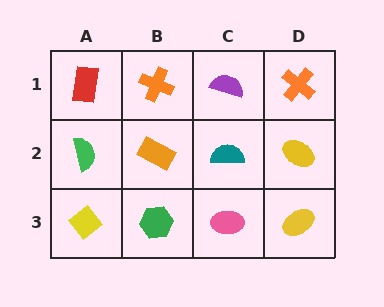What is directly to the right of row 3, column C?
A yellow ellipse.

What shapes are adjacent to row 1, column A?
A green semicircle (row 2, column A), an orange cross (row 1, column B).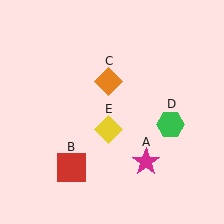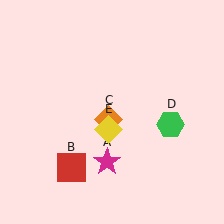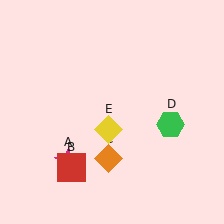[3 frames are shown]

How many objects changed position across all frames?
2 objects changed position: magenta star (object A), orange diamond (object C).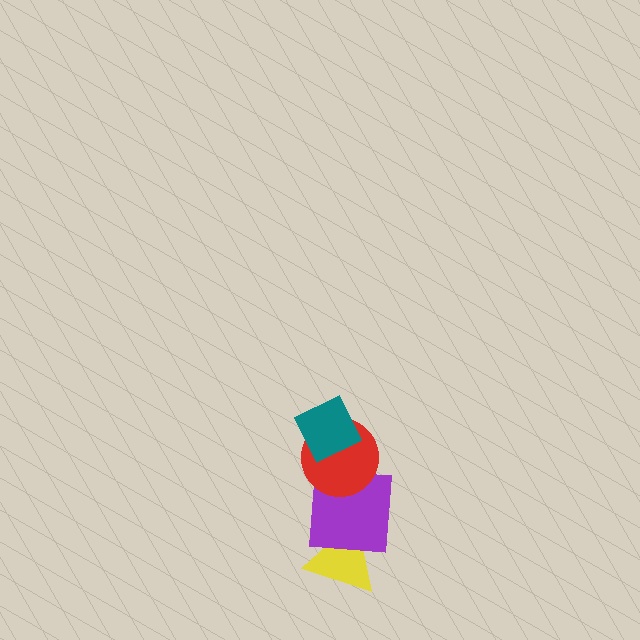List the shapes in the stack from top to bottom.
From top to bottom: the teal diamond, the red circle, the purple square, the yellow triangle.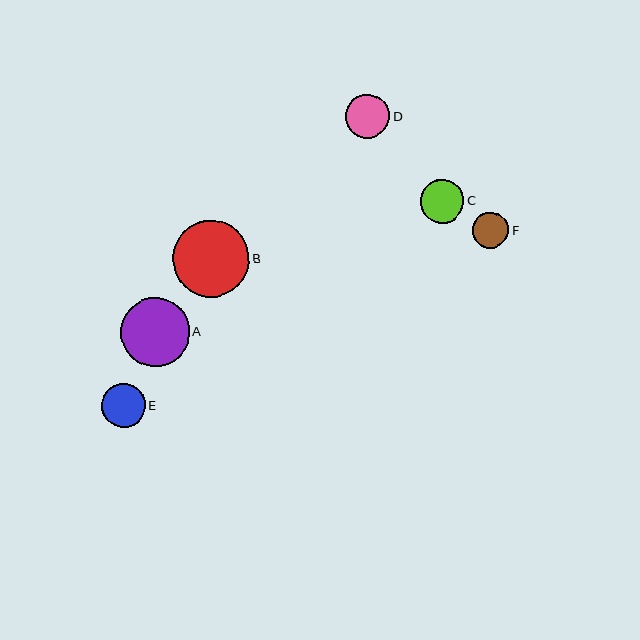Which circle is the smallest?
Circle F is the smallest with a size of approximately 36 pixels.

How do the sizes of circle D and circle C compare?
Circle D and circle C are approximately the same size.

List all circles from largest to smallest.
From largest to smallest: B, A, E, D, C, F.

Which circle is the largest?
Circle B is the largest with a size of approximately 77 pixels.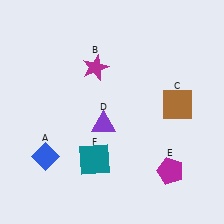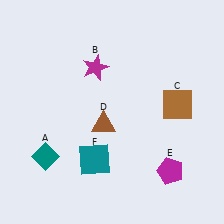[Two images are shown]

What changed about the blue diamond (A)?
In Image 1, A is blue. In Image 2, it changed to teal.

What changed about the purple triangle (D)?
In Image 1, D is purple. In Image 2, it changed to brown.